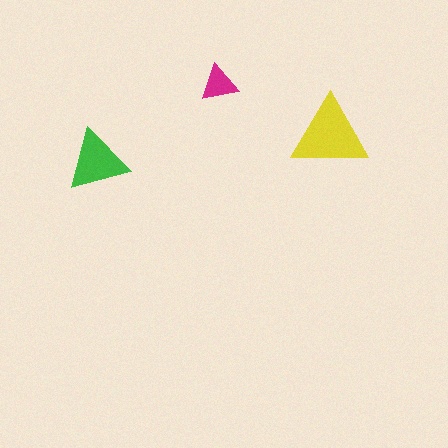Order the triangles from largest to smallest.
the yellow one, the green one, the magenta one.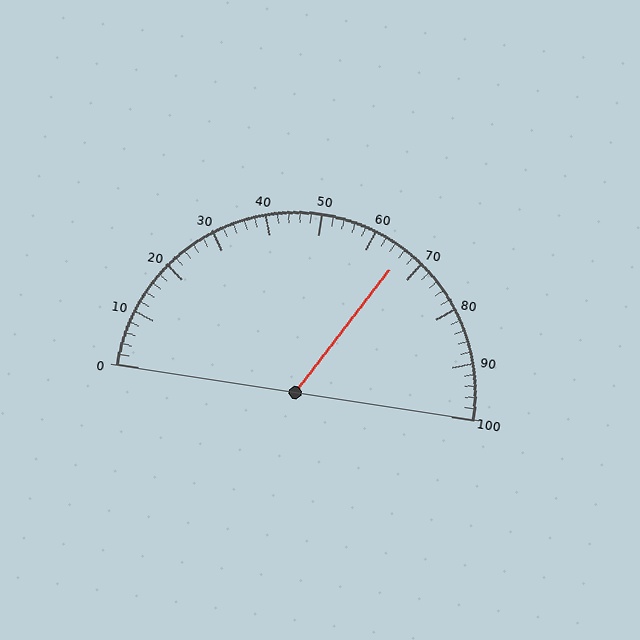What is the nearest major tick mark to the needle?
The nearest major tick mark is 70.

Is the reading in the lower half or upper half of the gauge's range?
The reading is in the upper half of the range (0 to 100).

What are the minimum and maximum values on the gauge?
The gauge ranges from 0 to 100.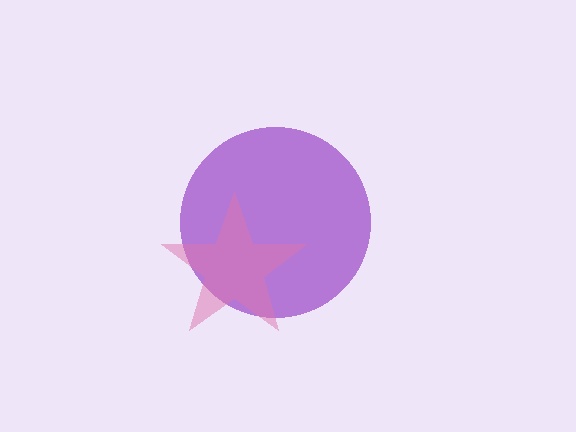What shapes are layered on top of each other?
The layered shapes are: a purple circle, a pink star.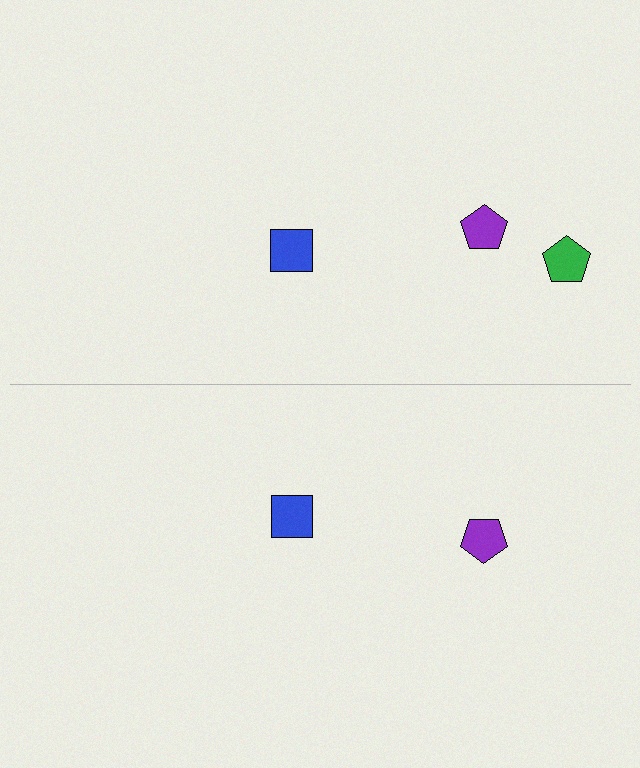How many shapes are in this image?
There are 5 shapes in this image.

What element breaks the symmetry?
A green pentagon is missing from the bottom side.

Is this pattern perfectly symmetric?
No, the pattern is not perfectly symmetric. A green pentagon is missing from the bottom side.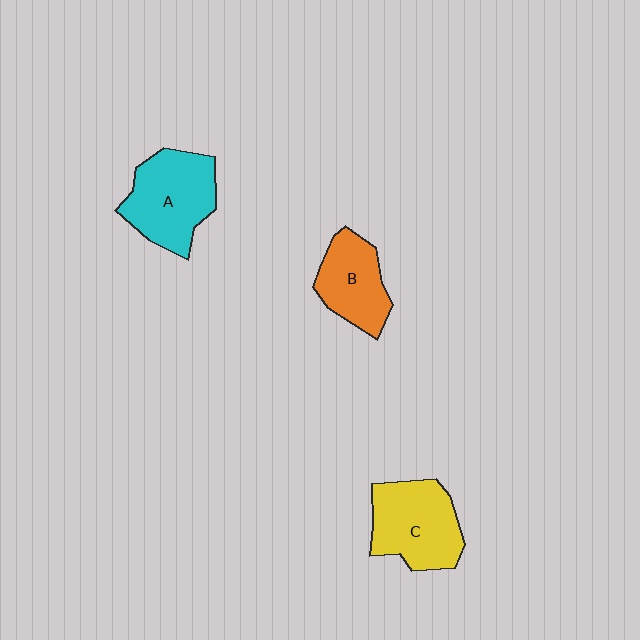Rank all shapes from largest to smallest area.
From largest to smallest: A (cyan), C (yellow), B (orange).